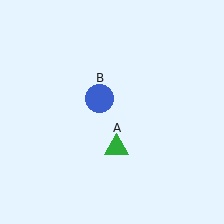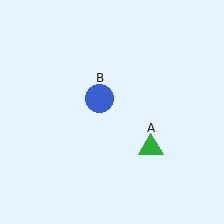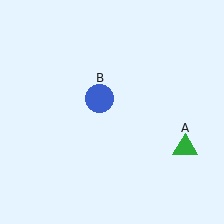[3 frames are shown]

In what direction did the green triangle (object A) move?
The green triangle (object A) moved right.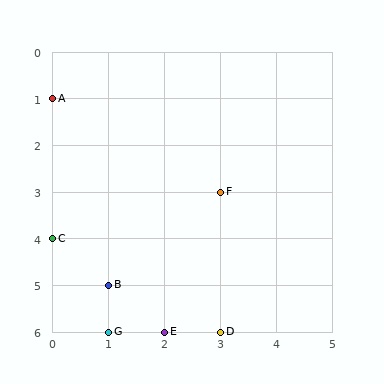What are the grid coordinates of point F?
Point F is at grid coordinates (3, 3).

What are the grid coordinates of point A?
Point A is at grid coordinates (0, 1).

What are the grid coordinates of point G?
Point G is at grid coordinates (1, 6).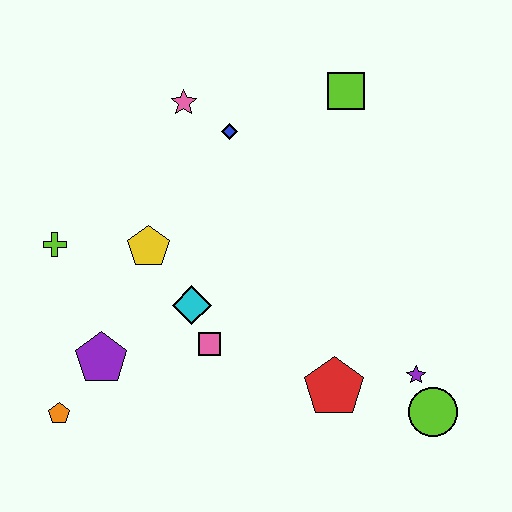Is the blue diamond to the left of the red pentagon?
Yes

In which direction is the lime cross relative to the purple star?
The lime cross is to the left of the purple star.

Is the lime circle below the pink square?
Yes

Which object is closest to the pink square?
The cyan diamond is closest to the pink square.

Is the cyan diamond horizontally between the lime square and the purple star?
No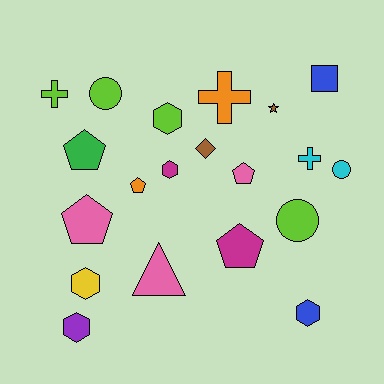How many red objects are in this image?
There are no red objects.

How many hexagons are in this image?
There are 5 hexagons.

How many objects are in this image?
There are 20 objects.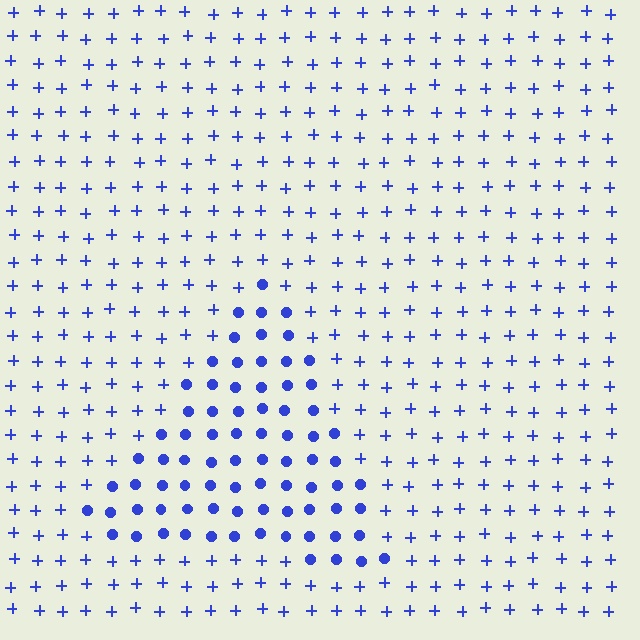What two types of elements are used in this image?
The image uses circles inside the triangle region and plus signs outside it.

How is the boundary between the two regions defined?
The boundary is defined by a change in element shape: circles inside vs. plus signs outside. All elements share the same color and spacing.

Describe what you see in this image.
The image is filled with small blue elements arranged in a uniform grid. A triangle-shaped region contains circles, while the surrounding area contains plus signs. The boundary is defined purely by the change in element shape.